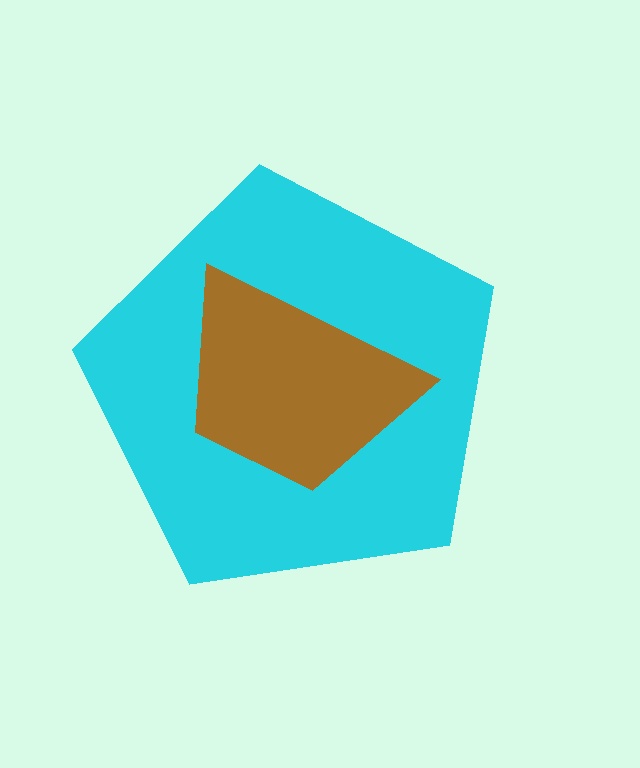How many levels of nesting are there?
2.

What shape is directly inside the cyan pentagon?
The brown trapezoid.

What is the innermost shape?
The brown trapezoid.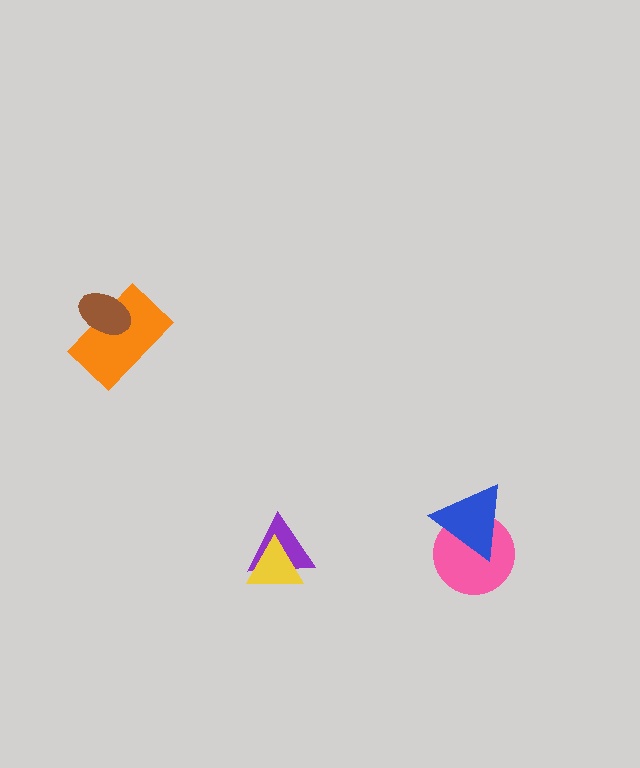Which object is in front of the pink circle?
The blue triangle is in front of the pink circle.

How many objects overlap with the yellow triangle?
1 object overlaps with the yellow triangle.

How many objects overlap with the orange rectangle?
1 object overlaps with the orange rectangle.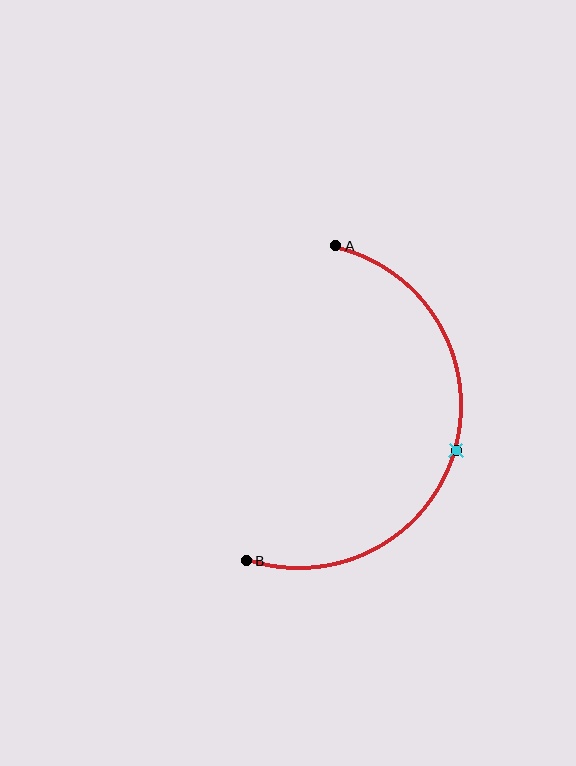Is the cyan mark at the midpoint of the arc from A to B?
Yes. The cyan mark lies on the arc at equal arc-length from both A and B — it is the arc midpoint.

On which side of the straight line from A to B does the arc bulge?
The arc bulges to the right of the straight line connecting A and B.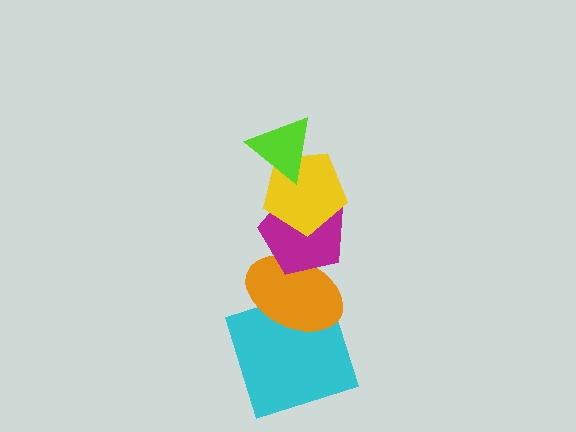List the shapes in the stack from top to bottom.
From top to bottom: the lime triangle, the yellow pentagon, the magenta pentagon, the orange ellipse, the cyan square.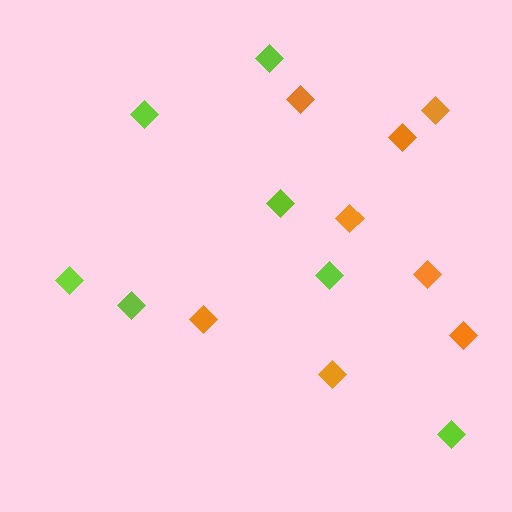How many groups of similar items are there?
There are 2 groups: one group of orange diamonds (8) and one group of lime diamonds (7).